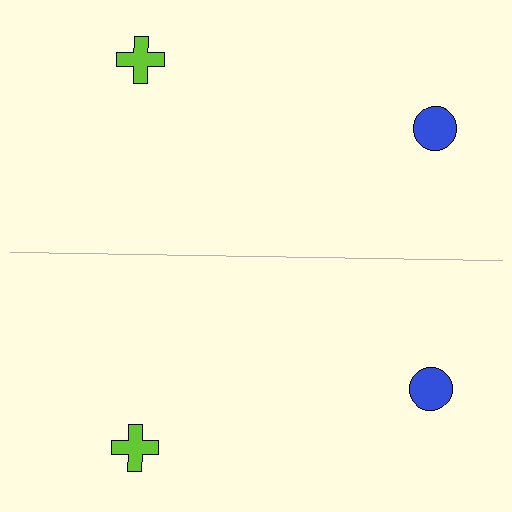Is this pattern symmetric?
Yes, this pattern has bilateral (reflection) symmetry.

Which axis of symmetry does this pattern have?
The pattern has a horizontal axis of symmetry running through the center of the image.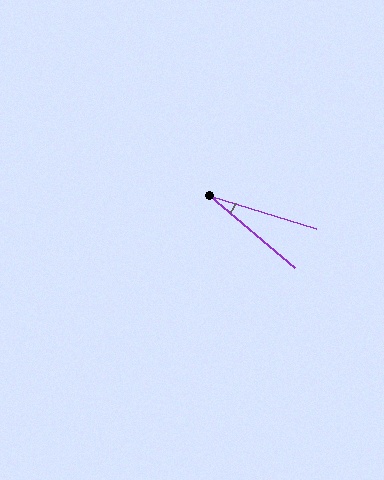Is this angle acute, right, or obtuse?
It is acute.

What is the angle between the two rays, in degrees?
Approximately 23 degrees.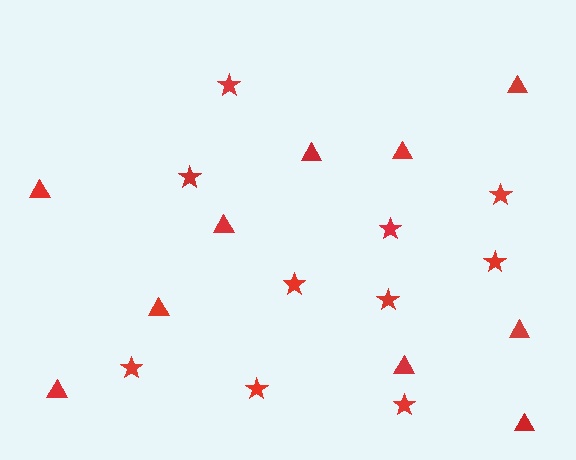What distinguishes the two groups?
There are 2 groups: one group of stars (10) and one group of triangles (10).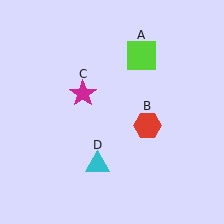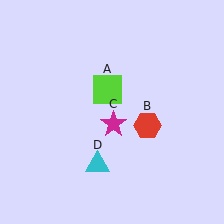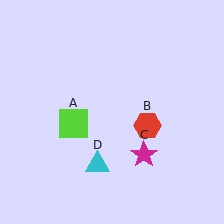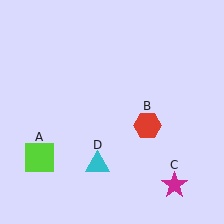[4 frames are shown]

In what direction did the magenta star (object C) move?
The magenta star (object C) moved down and to the right.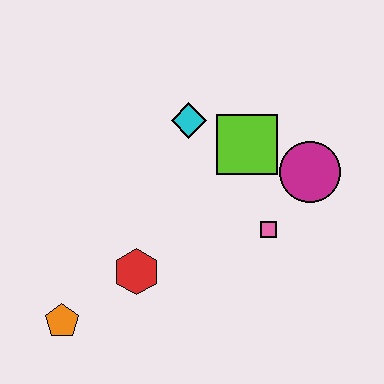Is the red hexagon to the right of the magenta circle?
No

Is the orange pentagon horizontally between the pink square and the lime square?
No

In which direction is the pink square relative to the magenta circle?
The pink square is below the magenta circle.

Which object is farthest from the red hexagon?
The magenta circle is farthest from the red hexagon.